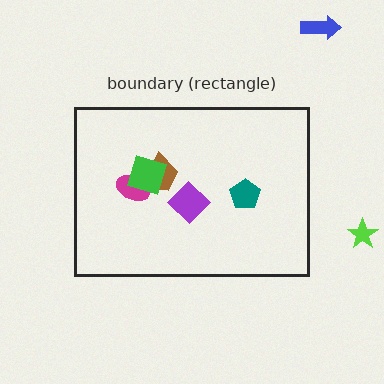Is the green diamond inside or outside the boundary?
Inside.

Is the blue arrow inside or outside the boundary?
Outside.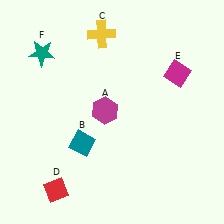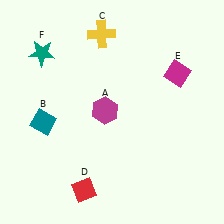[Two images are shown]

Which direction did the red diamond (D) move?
The red diamond (D) moved right.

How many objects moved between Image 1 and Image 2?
2 objects moved between the two images.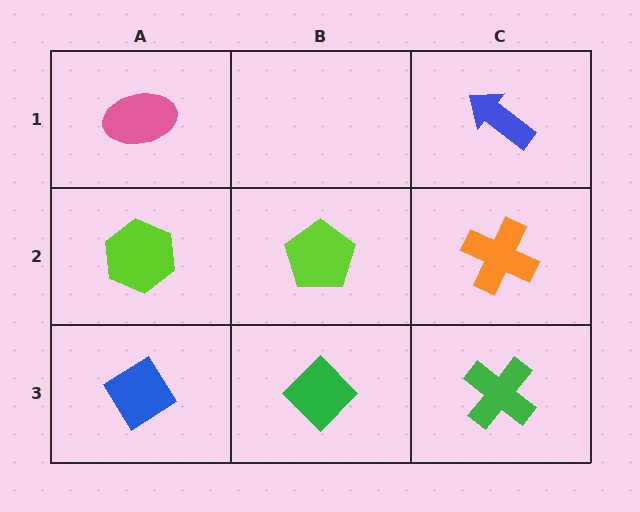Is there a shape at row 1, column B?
No, that cell is empty.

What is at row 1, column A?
A pink ellipse.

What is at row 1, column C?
A blue arrow.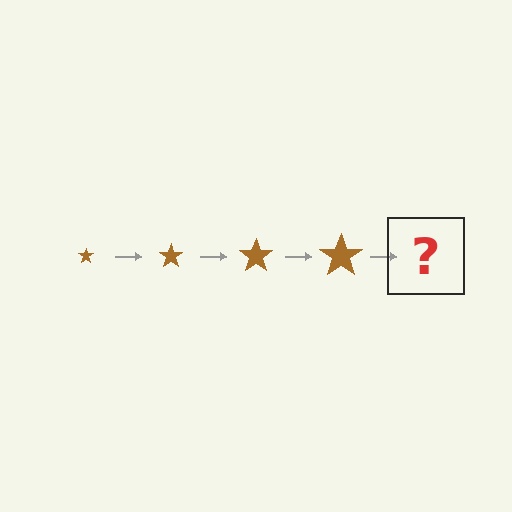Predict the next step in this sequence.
The next step is a brown star, larger than the previous one.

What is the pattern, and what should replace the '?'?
The pattern is that the star gets progressively larger each step. The '?' should be a brown star, larger than the previous one.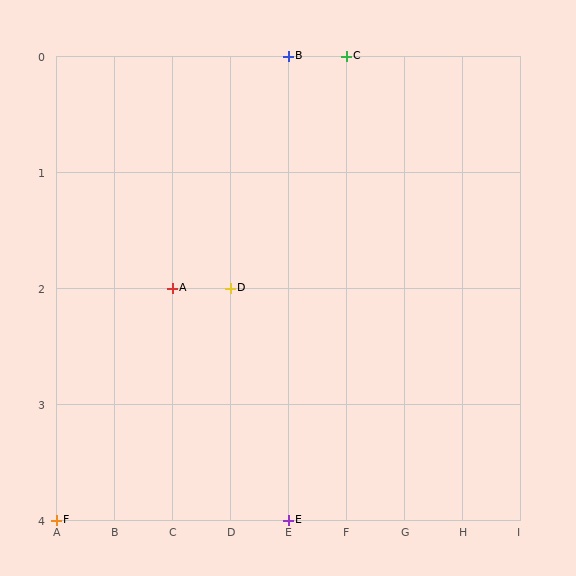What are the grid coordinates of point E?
Point E is at grid coordinates (E, 4).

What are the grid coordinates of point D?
Point D is at grid coordinates (D, 2).